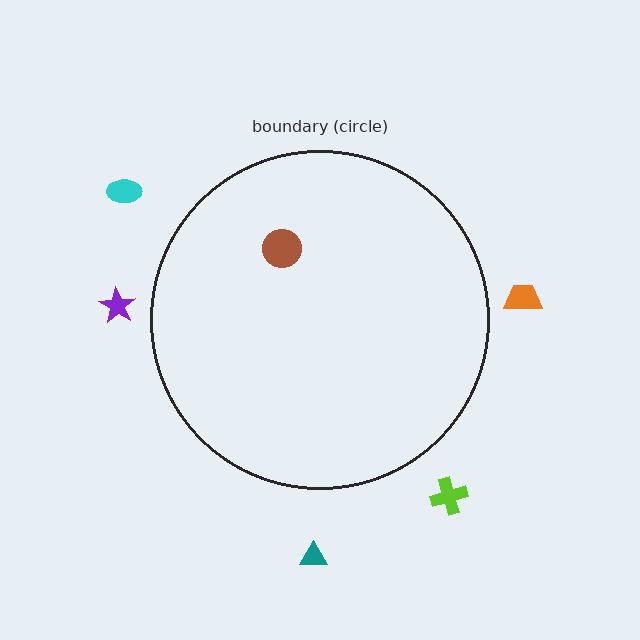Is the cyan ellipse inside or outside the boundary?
Outside.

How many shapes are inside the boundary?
1 inside, 5 outside.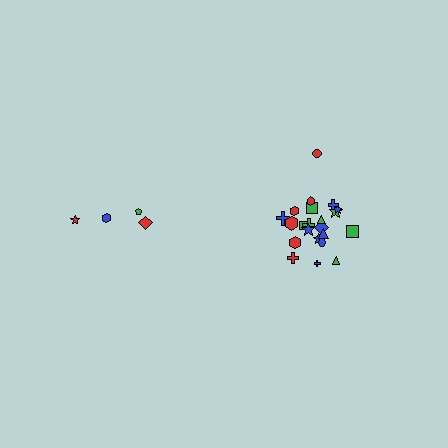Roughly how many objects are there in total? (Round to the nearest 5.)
Roughly 25 objects in total.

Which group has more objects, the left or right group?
The right group.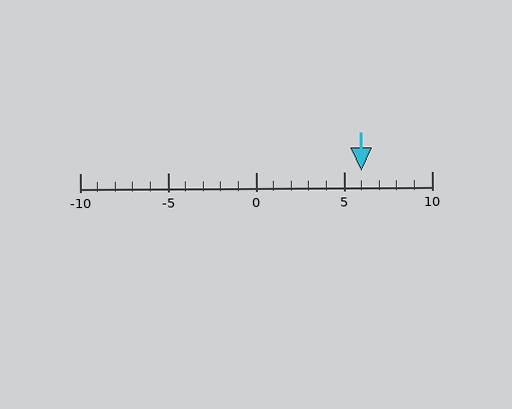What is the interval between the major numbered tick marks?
The major tick marks are spaced 5 units apart.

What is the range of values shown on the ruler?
The ruler shows values from -10 to 10.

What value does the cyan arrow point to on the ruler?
The cyan arrow points to approximately 6.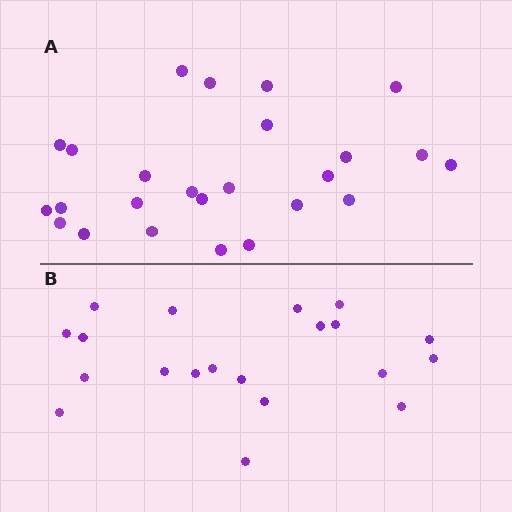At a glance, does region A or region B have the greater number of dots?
Region A (the top region) has more dots.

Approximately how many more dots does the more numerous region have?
Region A has about 5 more dots than region B.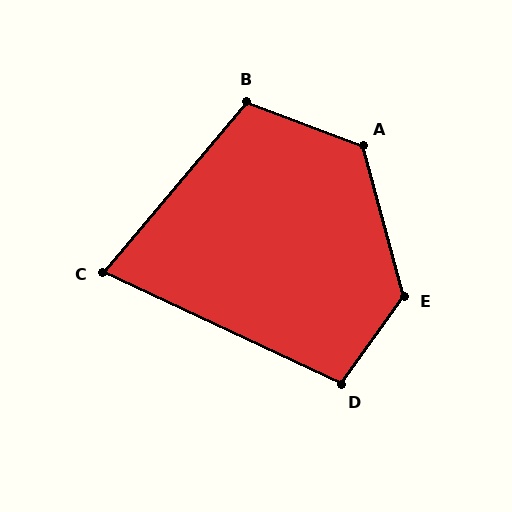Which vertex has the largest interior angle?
E, at approximately 129 degrees.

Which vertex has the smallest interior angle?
C, at approximately 75 degrees.